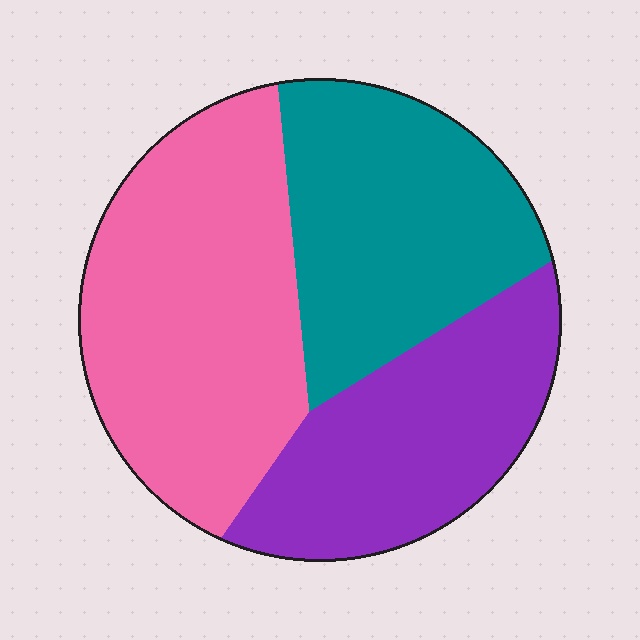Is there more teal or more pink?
Pink.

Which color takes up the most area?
Pink, at roughly 40%.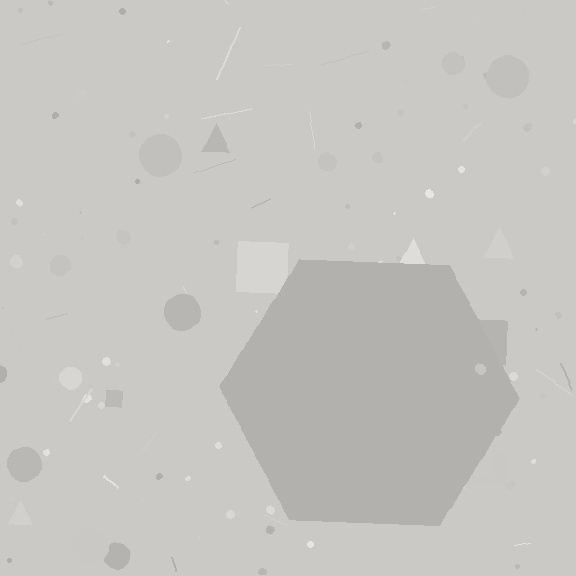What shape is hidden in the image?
A hexagon is hidden in the image.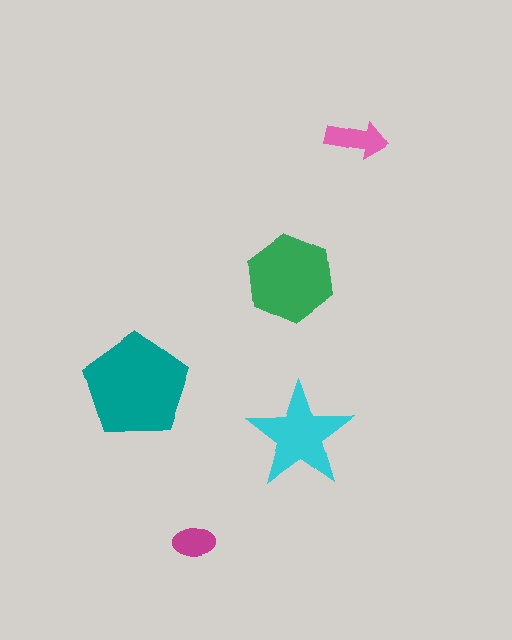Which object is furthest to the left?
The teal pentagon is leftmost.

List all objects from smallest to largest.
The magenta ellipse, the pink arrow, the cyan star, the green hexagon, the teal pentagon.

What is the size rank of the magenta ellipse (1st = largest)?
5th.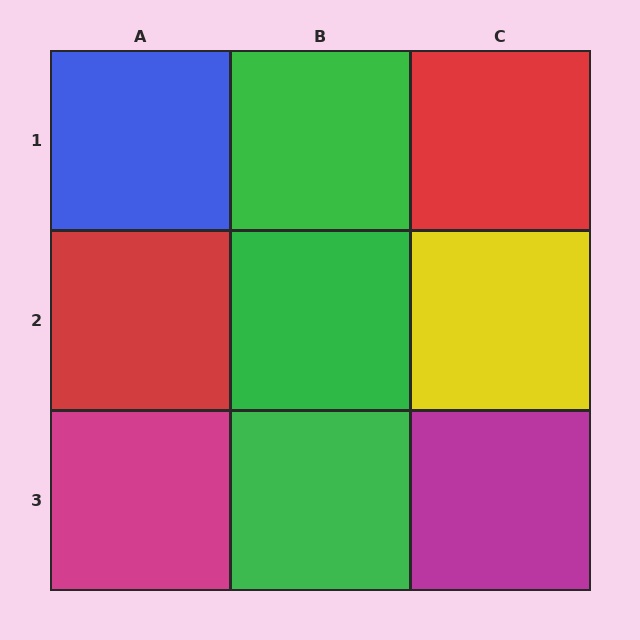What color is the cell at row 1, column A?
Blue.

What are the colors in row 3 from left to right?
Magenta, green, magenta.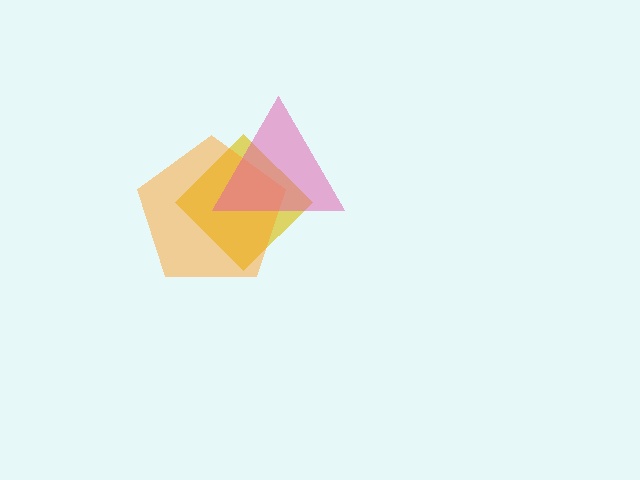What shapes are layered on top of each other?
The layered shapes are: a yellow diamond, an orange pentagon, a pink triangle.